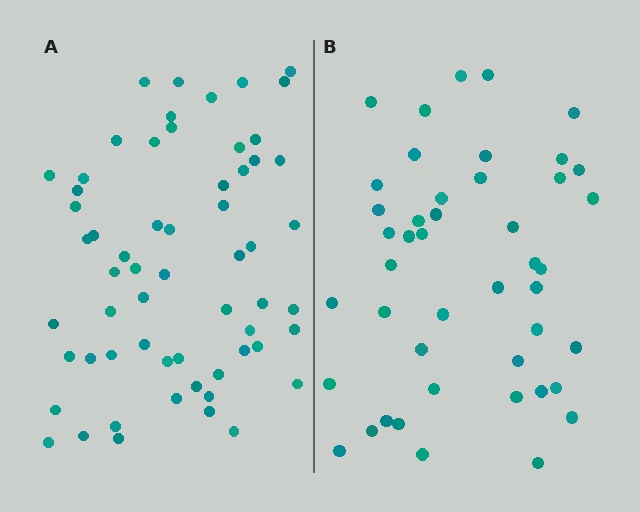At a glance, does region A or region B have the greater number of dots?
Region A (the left region) has more dots.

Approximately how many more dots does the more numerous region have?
Region A has approximately 15 more dots than region B.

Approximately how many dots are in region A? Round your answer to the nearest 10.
About 60 dots.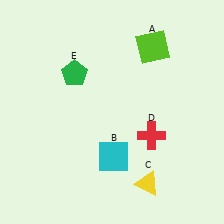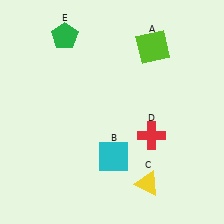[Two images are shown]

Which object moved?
The green pentagon (E) moved up.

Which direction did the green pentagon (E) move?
The green pentagon (E) moved up.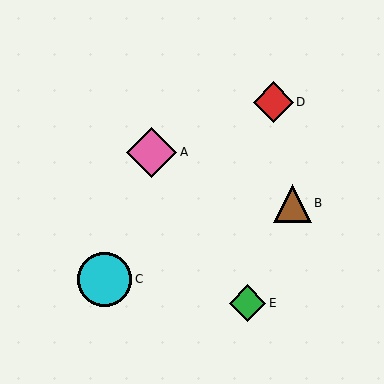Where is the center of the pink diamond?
The center of the pink diamond is at (152, 152).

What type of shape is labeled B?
Shape B is a brown triangle.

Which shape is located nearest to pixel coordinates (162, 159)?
The pink diamond (labeled A) at (152, 152) is nearest to that location.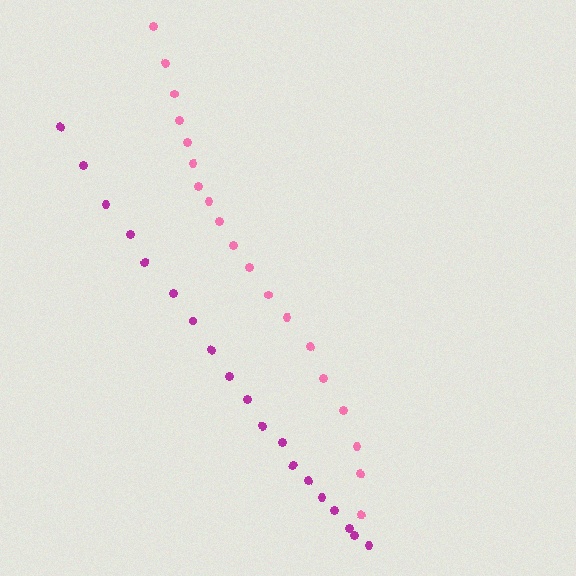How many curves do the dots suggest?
There are 2 distinct paths.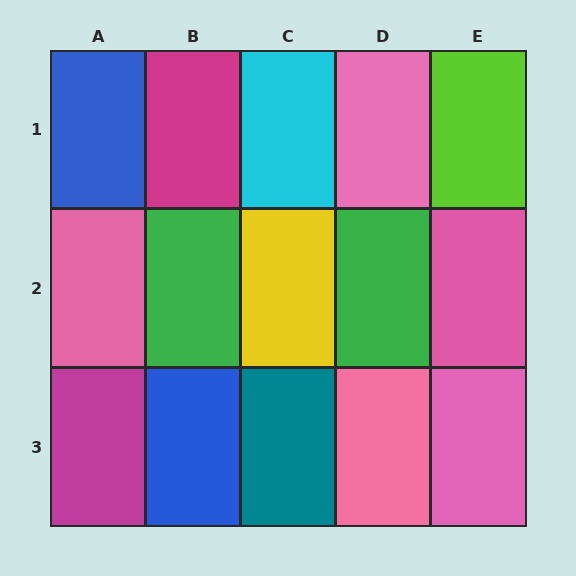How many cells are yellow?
1 cell is yellow.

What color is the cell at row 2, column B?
Green.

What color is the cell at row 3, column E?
Pink.